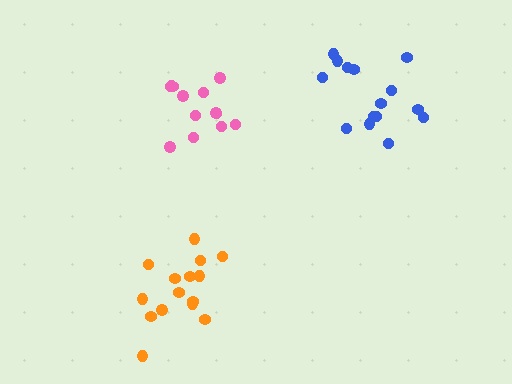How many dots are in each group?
Group 1: 15 dots, Group 2: 13 dots, Group 3: 15 dots (43 total).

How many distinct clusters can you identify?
There are 3 distinct clusters.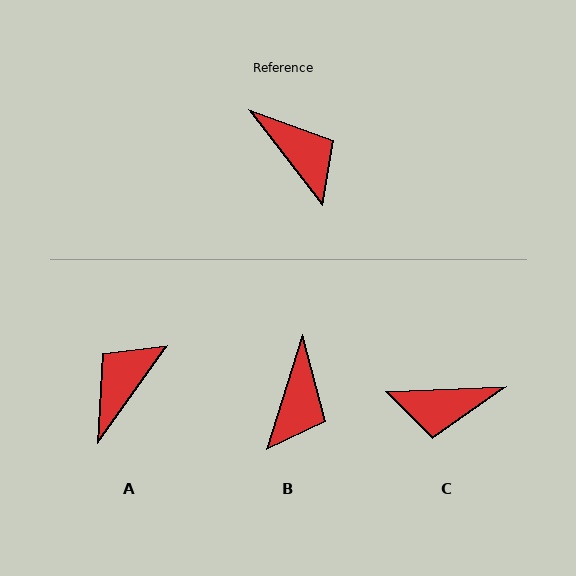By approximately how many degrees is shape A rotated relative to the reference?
Approximately 107 degrees counter-clockwise.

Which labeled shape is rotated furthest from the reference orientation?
C, about 125 degrees away.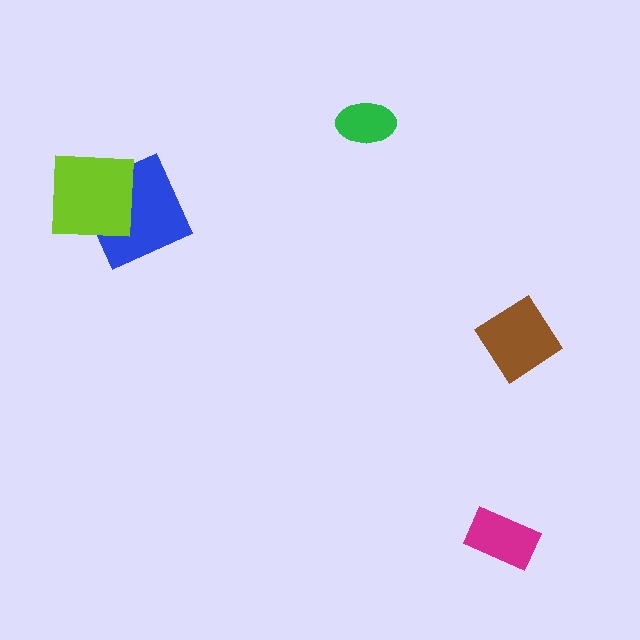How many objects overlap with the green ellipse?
0 objects overlap with the green ellipse.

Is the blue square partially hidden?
Yes, it is partially covered by another shape.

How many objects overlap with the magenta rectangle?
0 objects overlap with the magenta rectangle.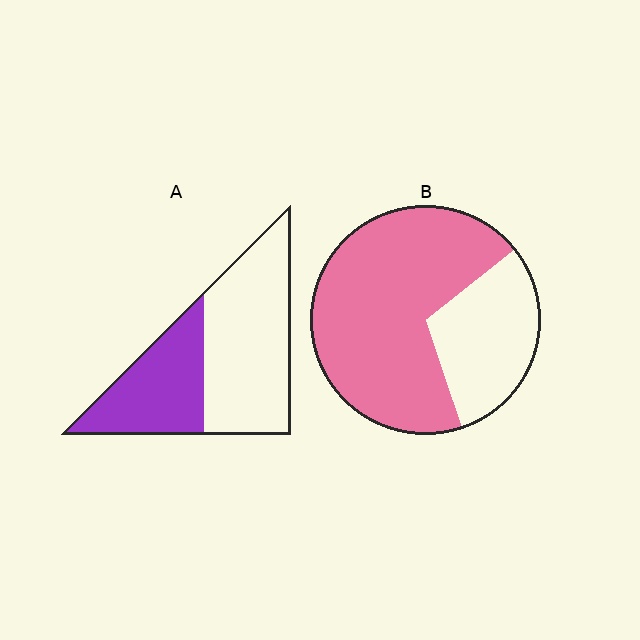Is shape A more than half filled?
No.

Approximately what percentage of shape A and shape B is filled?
A is approximately 40% and B is approximately 70%.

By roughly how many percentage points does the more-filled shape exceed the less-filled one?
By roughly 30 percentage points (B over A).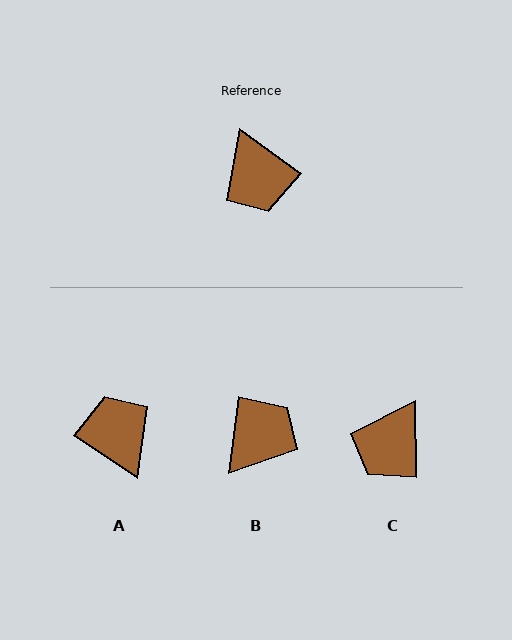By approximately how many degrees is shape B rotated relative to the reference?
Approximately 119 degrees counter-clockwise.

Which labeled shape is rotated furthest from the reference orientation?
A, about 178 degrees away.